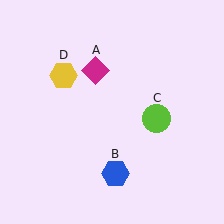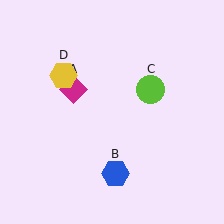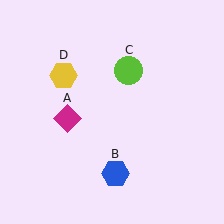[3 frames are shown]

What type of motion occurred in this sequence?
The magenta diamond (object A), lime circle (object C) rotated counterclockwise around the center of the scene.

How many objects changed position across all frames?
2 objects changed position: magenta diamond (object A), lime circle (object C).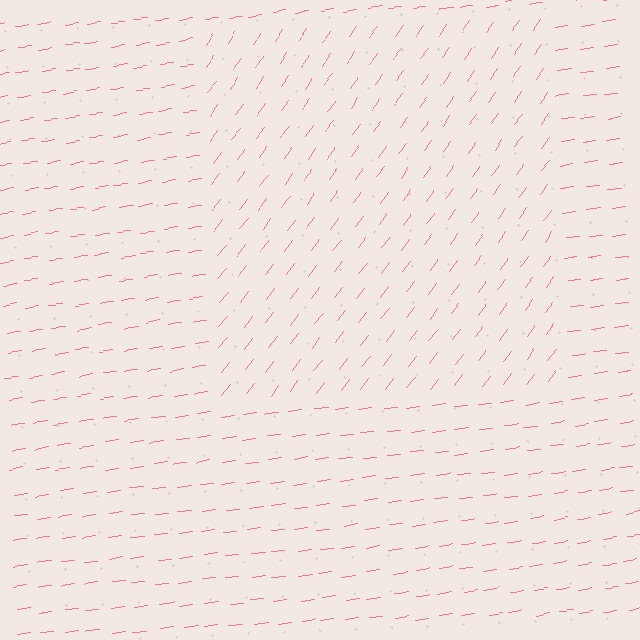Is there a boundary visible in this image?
Yes, there is a texture boundary formed by a change in line orientation.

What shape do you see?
I see a rectangle.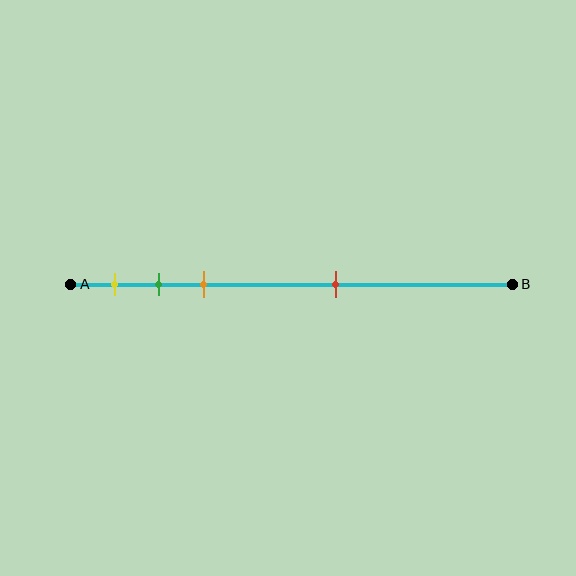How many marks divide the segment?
There are 4 marks dividing the segment.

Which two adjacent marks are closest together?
The green and orange marks are the closest adjacent pair.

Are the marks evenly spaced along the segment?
No, the marks are not evenly spaced.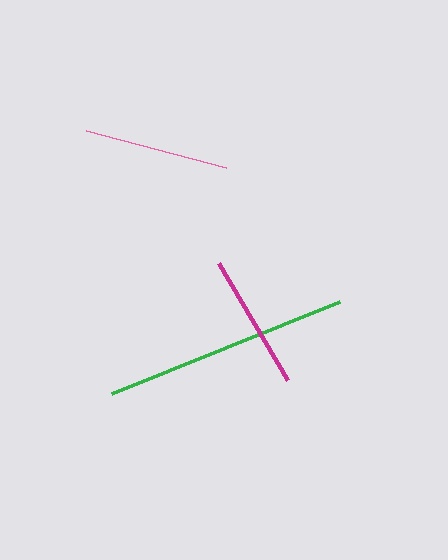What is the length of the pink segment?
The pink segment is approximately 145 pixels long.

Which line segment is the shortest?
The magenta line is the shortest at approximately 136 pixels.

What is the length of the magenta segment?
The magenta segment is approximately 136 pixels long.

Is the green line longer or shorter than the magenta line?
The green line is longer than the magenta line.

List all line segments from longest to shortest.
From longest to shortest: green, pink, magenta.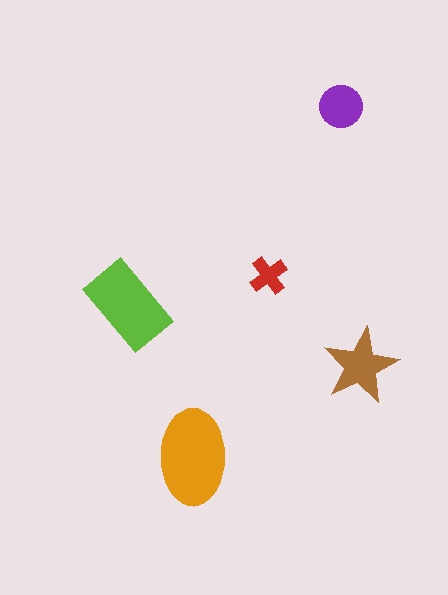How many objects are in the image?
There are 5 objects in the image.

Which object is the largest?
The orange ellipse.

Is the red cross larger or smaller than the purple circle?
Smaller.